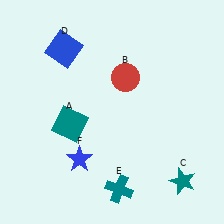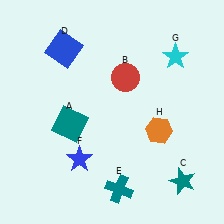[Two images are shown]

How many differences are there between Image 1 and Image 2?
There are 2 differences between the two images.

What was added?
A cyan star (G), an orange hexagon (H) were added in Image 2.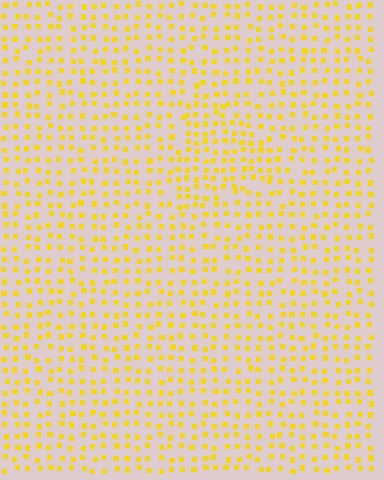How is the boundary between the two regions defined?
The boundary is defined by a change in element density (approximately 1.5x ratio). All elements are the same color, size, and shape.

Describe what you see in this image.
The image contains small yellow elements arranged at two different densities. A triangle-shaped region is visible where the elements are more densely packed than the surrounding area.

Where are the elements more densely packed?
The elements are more densely packed inside the triangle boundary.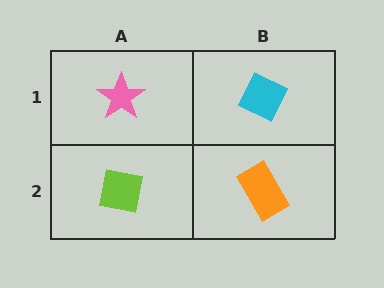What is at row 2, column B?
An orange rectangle.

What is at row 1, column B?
A cyan diamond.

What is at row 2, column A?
A lime square.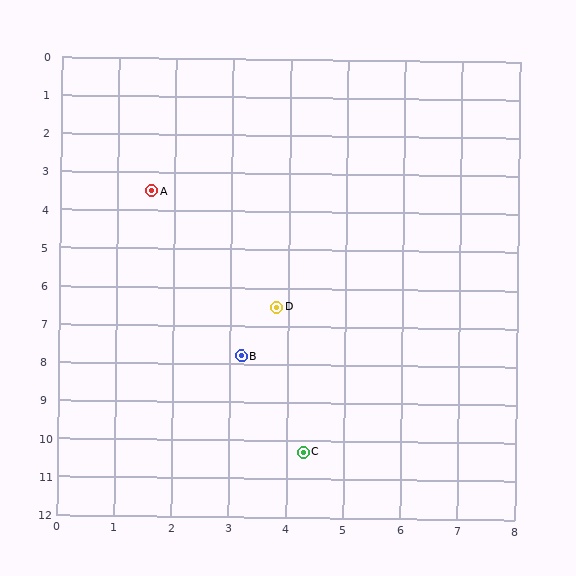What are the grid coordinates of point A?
Point A is at approximately (1.6, 3.5).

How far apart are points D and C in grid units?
Points D and C are about 3.8 grid units apart.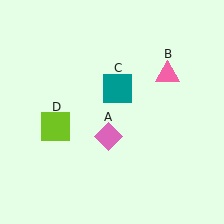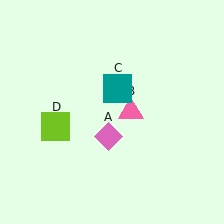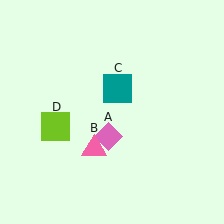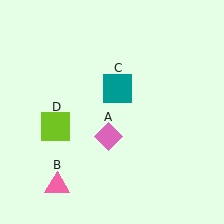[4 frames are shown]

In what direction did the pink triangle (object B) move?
The pink triangle (object B) moved down and to the left.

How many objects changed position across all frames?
1 object changed position: pink triangle (object B).